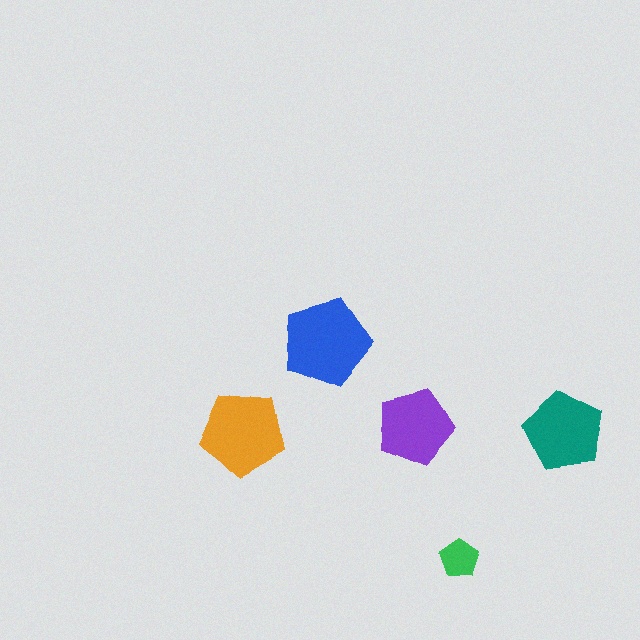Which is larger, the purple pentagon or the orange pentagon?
The orange one.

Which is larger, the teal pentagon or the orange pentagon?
The orange one.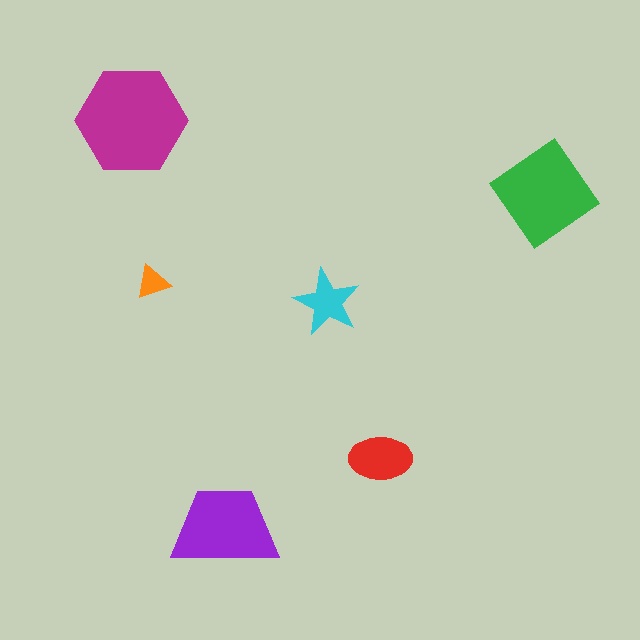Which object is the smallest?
The orange triangle.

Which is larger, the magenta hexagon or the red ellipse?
The magenta hexagon.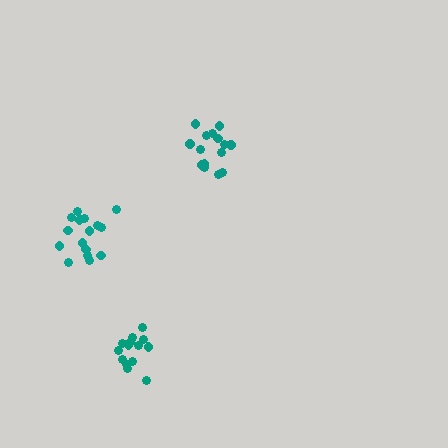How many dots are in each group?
Group 1: 16 dots, Group 2: 14 dots, Group 3: 15 dots (45 total).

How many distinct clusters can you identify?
There are 3 distinct clusters.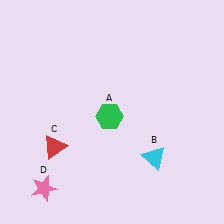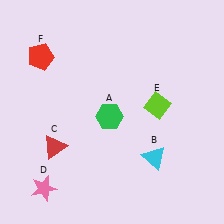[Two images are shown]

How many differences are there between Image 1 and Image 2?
There are 2 differences between the two images.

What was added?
A lime diamond (E), a red pentagon (F) were added in Image 2.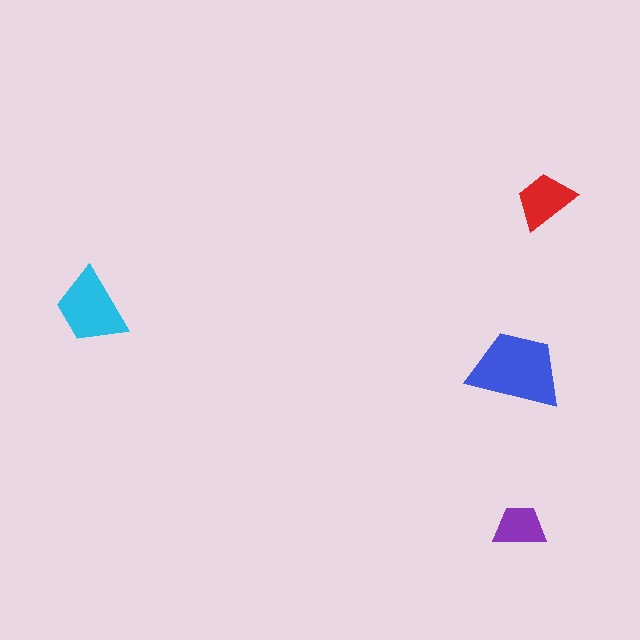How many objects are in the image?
There are 4 objects in the image.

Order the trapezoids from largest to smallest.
the blue one, the cyan one, the red one, the purple one.